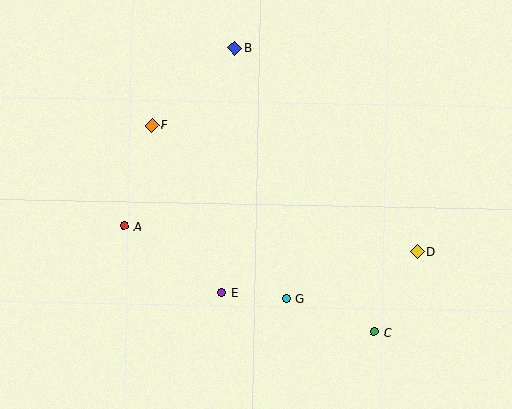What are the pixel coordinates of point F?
Point F is at (152, 125).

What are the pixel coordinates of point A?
Point A is at (124, 226).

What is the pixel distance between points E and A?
The distance between E and A is 118 pixels.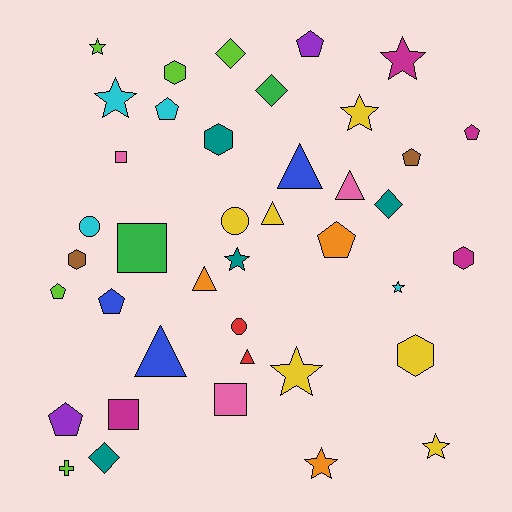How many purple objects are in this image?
There are 2 purple objects.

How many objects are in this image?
There are 40 objects.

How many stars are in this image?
There are 9 stars.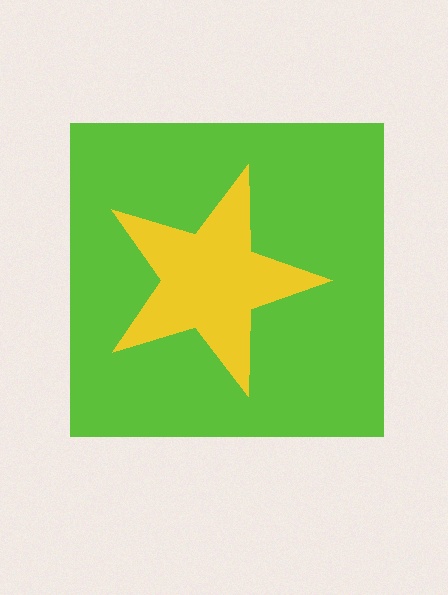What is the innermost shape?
The yellow star.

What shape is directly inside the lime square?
The yellow star.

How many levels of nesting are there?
2.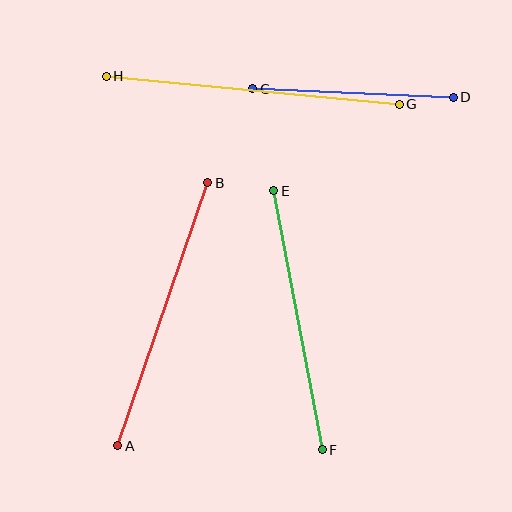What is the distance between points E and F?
The distance is approximately 264 pixels.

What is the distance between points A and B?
The distance is approximately 278 pixels.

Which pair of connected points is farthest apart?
Points G and H are farthest apart.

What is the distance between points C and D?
The distance is approximately 201 pixels.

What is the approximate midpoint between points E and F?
The midpoint is at approximately (298, 320) pixels.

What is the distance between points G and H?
The distance is approximately 294 pixels.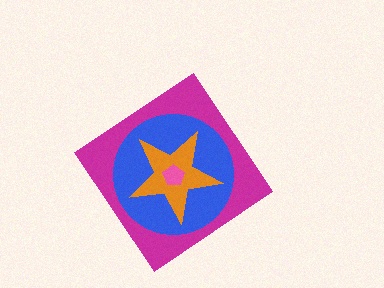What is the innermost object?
The pink pentagon.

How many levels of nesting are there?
4.